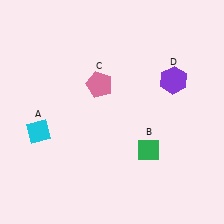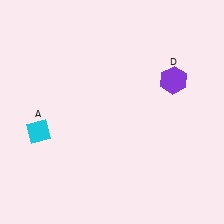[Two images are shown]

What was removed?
The green diamond (B), the pink pentagon (C) were removed in Image 2.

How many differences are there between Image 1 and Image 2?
There are 2 differences between the two images.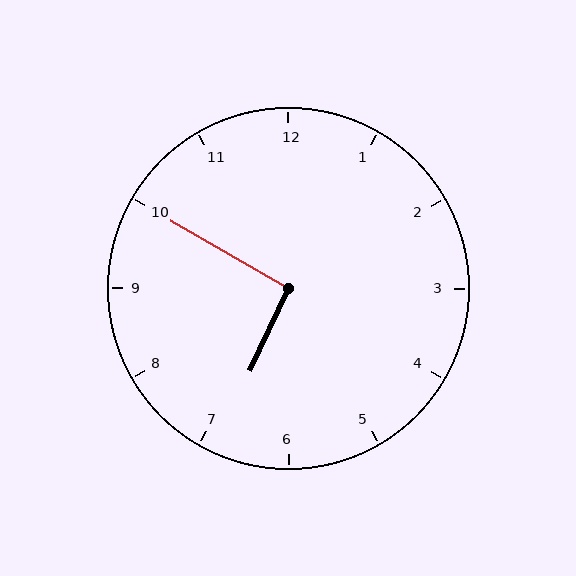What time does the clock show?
6:50.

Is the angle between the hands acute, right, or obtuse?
It is right.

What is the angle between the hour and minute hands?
Approximately 95 degrees.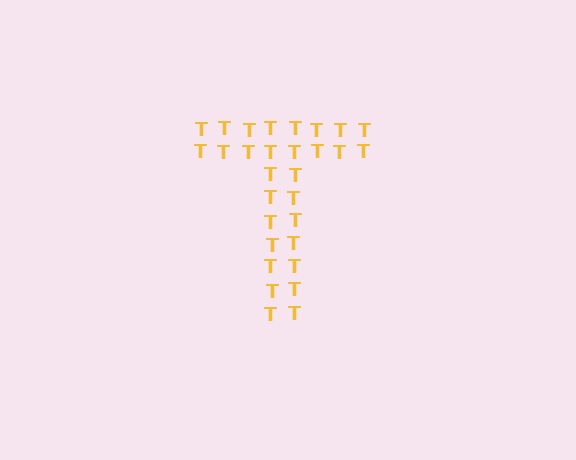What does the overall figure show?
The overall figure shows the letter T.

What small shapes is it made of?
It is made of small letter T's.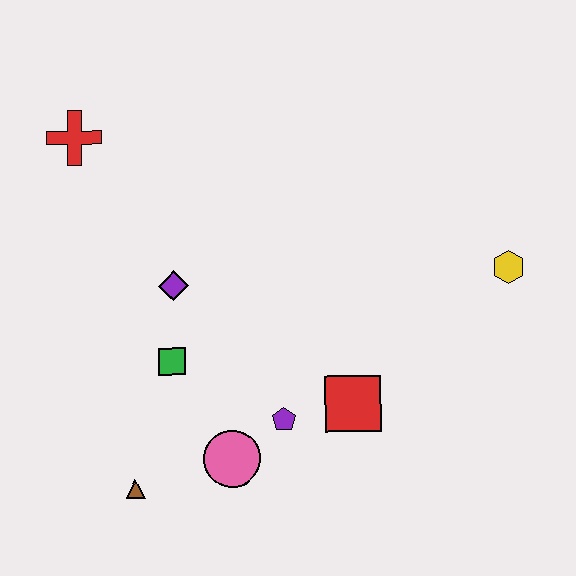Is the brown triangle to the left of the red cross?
No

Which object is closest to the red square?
The purple pentagon is closest to the red square.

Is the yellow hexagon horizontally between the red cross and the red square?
No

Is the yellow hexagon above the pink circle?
Yes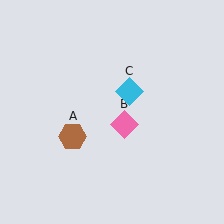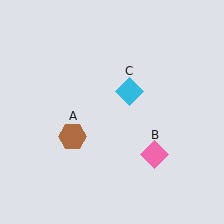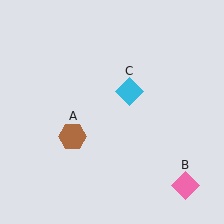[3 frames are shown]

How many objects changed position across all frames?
1 object changed position: pink diamond (object B).